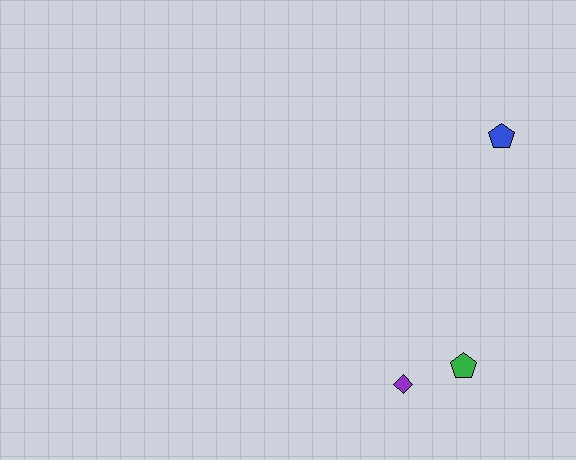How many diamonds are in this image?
There is 1 diamond.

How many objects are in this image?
There are 3 objects.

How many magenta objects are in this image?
There are no magenta objects.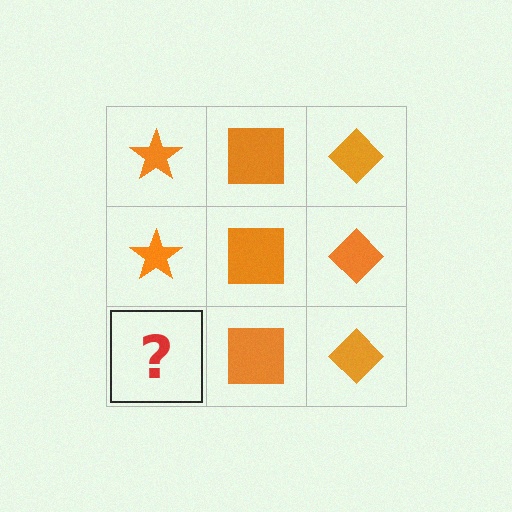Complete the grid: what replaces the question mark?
The question mark should be replaced with an orange star.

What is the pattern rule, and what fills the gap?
The rule is that each column has a consistent shape. The gap should be filled with an orange star.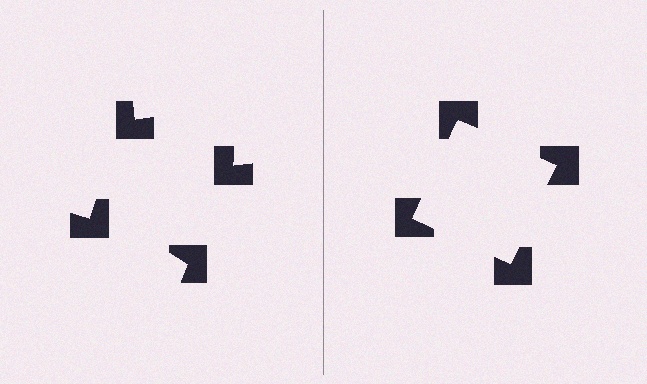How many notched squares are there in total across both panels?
8 — 4 on each side.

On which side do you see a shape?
An illusory square appears on the right side. On the left side the wedge cuts are rotated, so no coherent shape forms.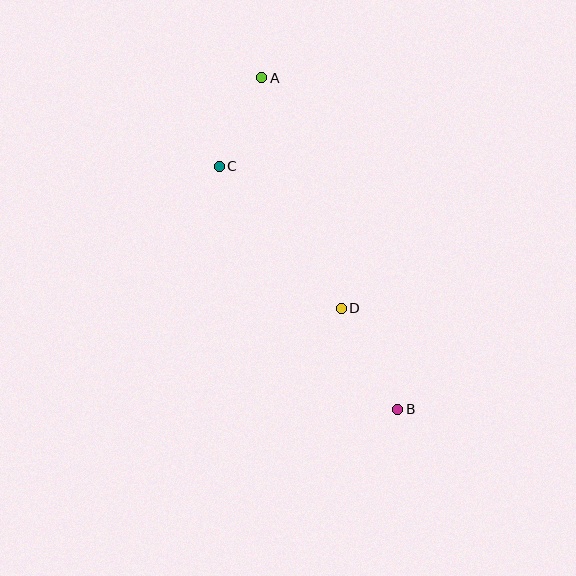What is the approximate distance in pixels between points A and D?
The distance between A and D is approximately 243 pixels.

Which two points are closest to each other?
Points A and C are closest to each other.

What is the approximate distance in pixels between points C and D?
The distance between C and D is approximately 187 pixels.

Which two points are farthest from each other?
Points A and B are farthest from each other.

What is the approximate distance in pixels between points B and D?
The distance between B and D is approximately 116 pixels.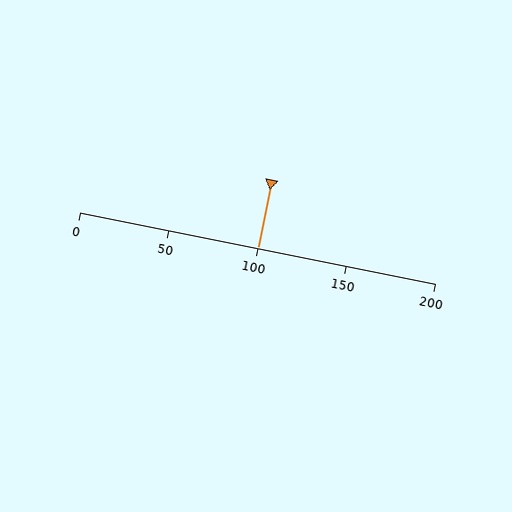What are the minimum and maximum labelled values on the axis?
The axis runs from 0 to 200.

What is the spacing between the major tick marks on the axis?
The major ticks are spaced 50 apart.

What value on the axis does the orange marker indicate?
The marker indicates approximately 100.